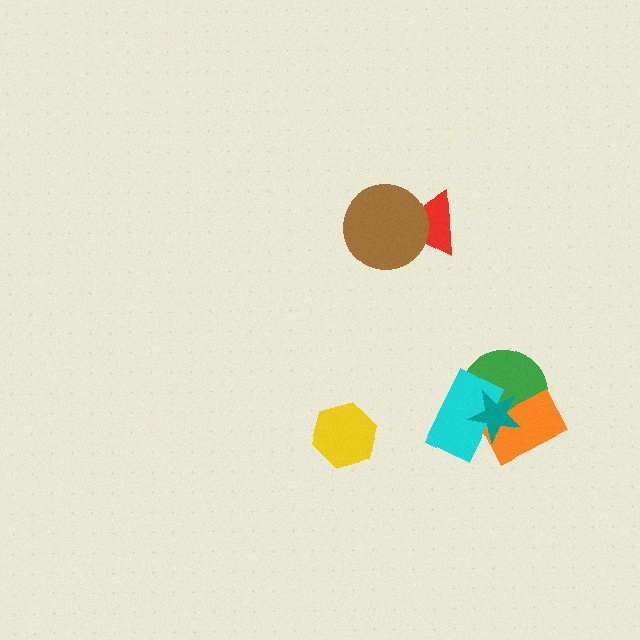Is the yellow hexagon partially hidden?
No, no other shape covers it.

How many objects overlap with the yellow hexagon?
0 objects overlap with the yellow hexagon.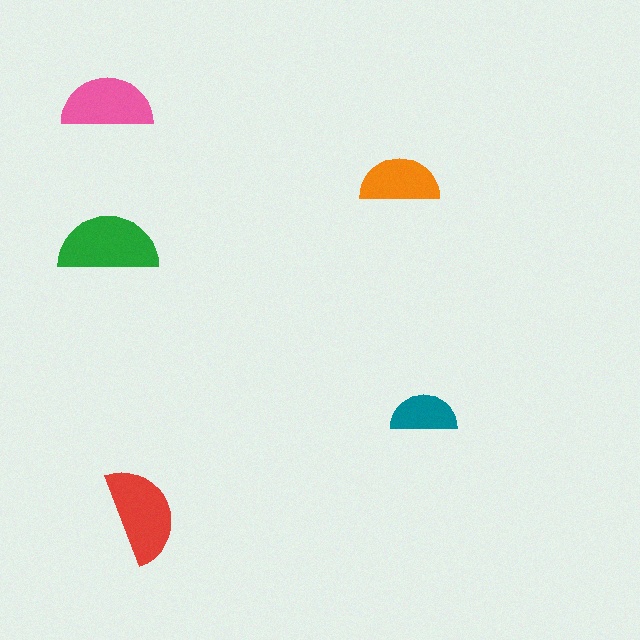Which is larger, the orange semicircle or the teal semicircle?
The orange one.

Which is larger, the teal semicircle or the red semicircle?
The red one.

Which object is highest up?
The pink semicircle is topmost.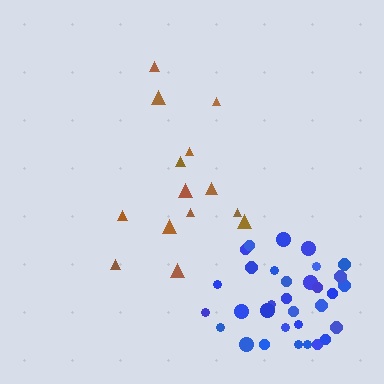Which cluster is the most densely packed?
Blue.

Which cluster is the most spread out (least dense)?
Brown.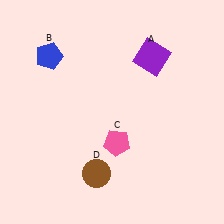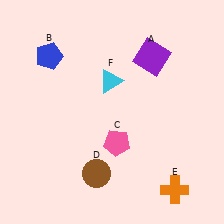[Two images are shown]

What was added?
An orange cross (E), a cyan triangle (F) were added in Image 2.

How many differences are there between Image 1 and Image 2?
There are 2 differences between the two images.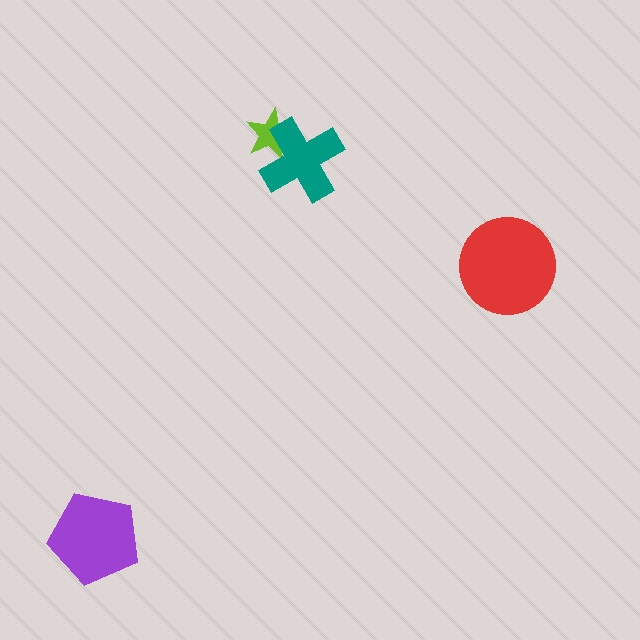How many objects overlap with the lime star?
1 object overlaps with the lime star.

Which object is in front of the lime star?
The teal cross is in front of the lime star.